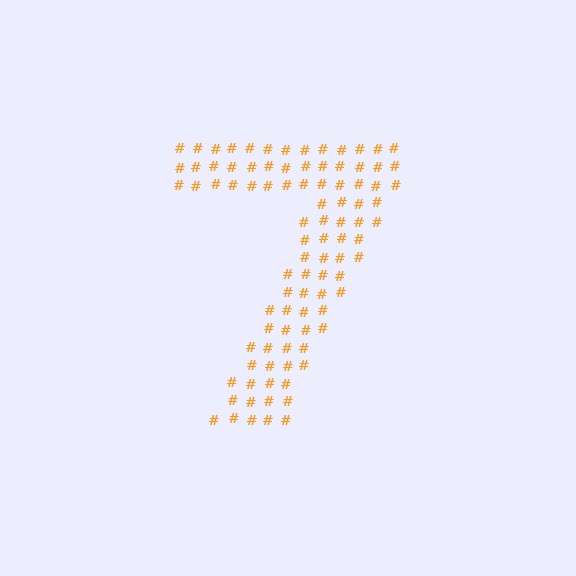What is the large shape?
The large shape is the digit 7.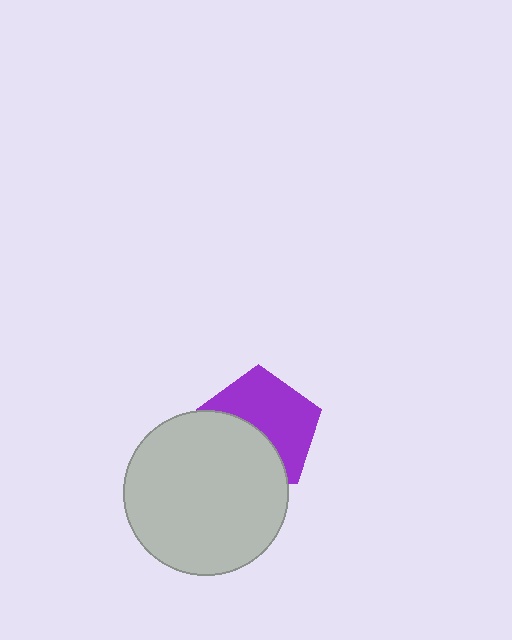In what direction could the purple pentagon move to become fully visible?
The purple pentagon could move up. That would shift it out from behind the light gray circle entirely.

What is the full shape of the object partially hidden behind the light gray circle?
The partially hidden object is a purple pentagon.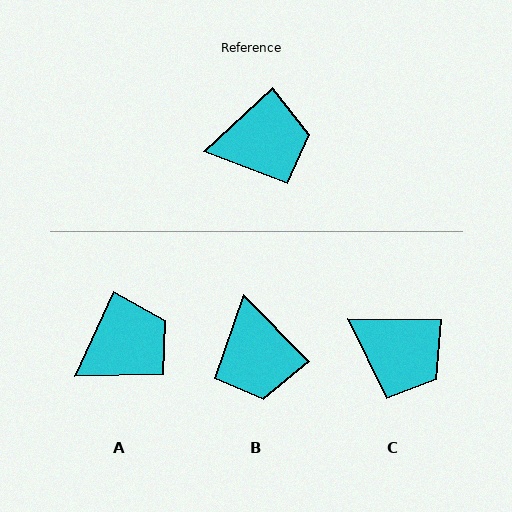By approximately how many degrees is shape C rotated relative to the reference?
Approximately 44 degrees clockwise.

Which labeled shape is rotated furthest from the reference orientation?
B, about 89 degrees away.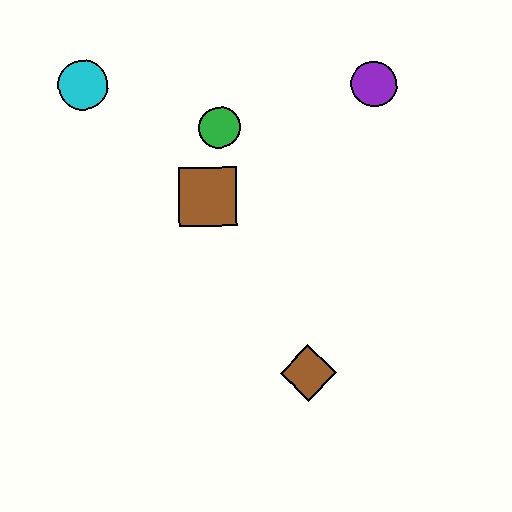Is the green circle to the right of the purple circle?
No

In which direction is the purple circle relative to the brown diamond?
The purple circle is above the brown diamond.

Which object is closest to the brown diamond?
The brown square is closest to the brown diamond.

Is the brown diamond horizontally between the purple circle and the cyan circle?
Yes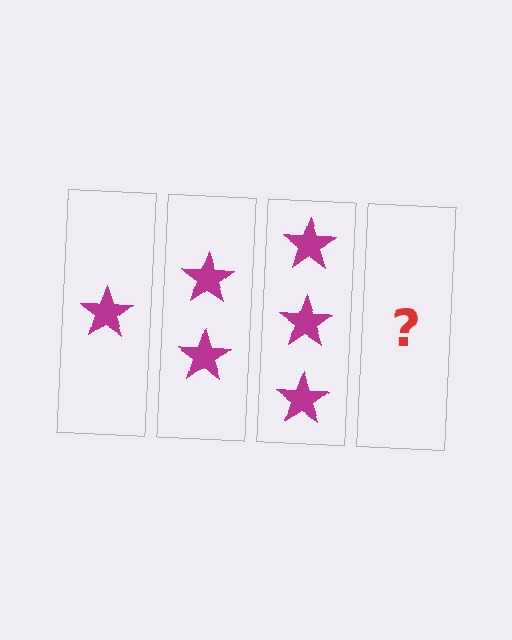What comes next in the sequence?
The next element should be 4 stars.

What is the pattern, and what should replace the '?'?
The pattern is that each step adds one more star. The '?' should be 4 stars.